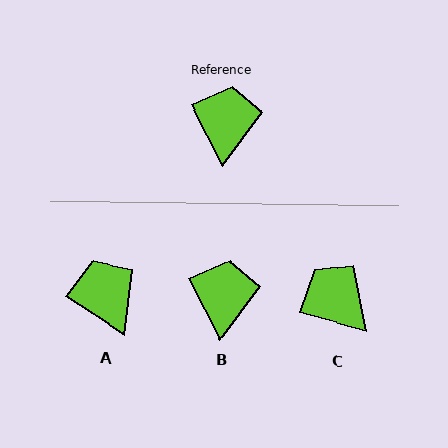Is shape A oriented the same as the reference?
No, it is off by about 30 degrees.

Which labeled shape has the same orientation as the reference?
B.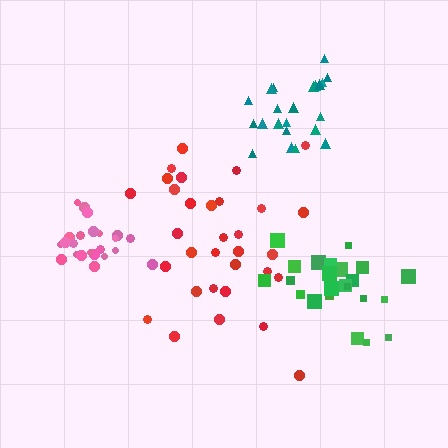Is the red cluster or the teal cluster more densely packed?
Teal.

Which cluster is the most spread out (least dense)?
Red.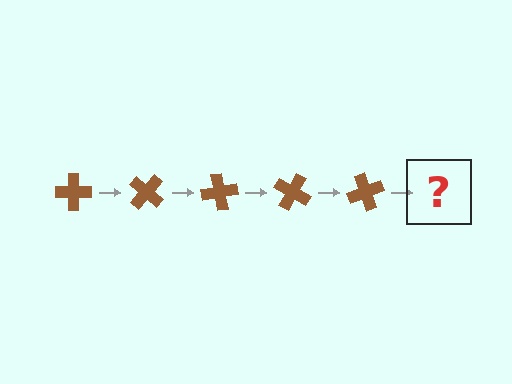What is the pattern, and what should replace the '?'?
The pattern is that the cross rotates 40 degrees each step. The '?' should be a brown cross rotated 200 degrees.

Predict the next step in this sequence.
The next step is a brown cross rotated 200 degrees.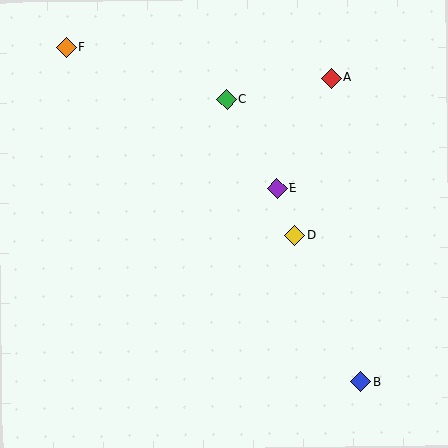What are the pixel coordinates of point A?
Point A is at (331, 78).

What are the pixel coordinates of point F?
Point F is at (66, 47).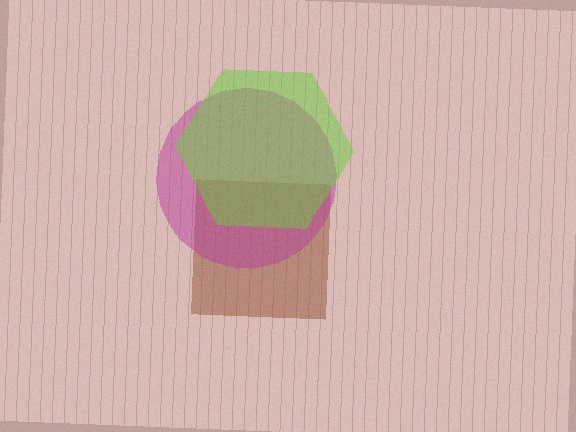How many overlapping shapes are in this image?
There are 3 overlapping shapes in the image.